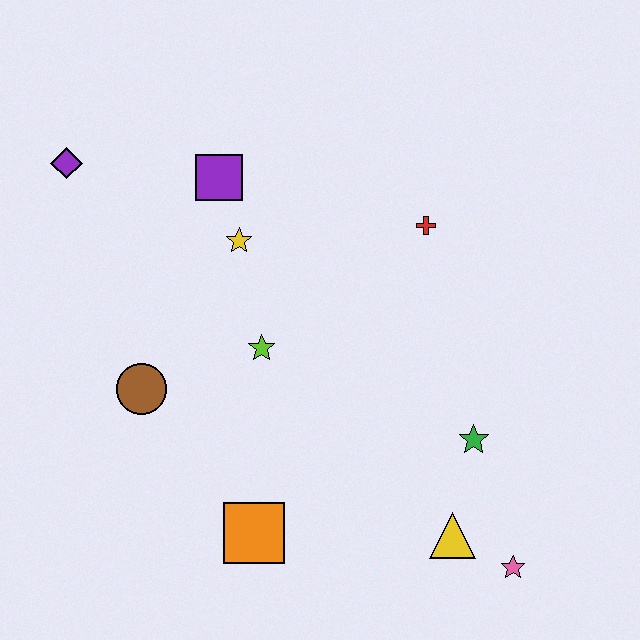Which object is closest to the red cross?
The yellow star is closest to the red cross.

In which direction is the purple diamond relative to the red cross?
The purple diamond is to the left of the red cross.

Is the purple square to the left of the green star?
Yes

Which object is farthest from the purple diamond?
The pink star is farthest from the purple diamond.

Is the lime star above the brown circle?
Yes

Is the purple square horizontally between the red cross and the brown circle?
Yes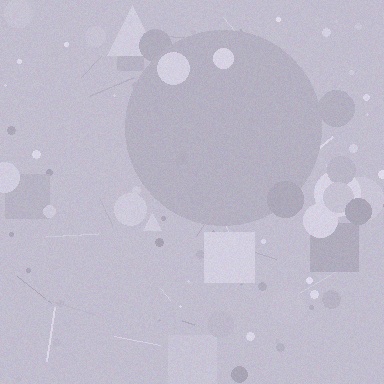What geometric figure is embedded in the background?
A circle is embedded in the background.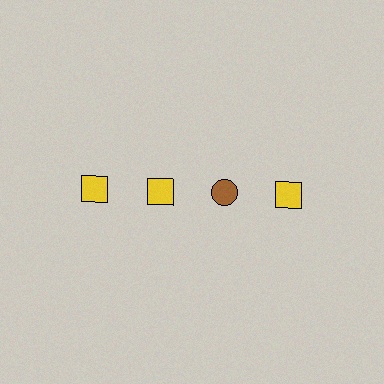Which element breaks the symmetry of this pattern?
The brown circle in the top row, center column breaks the symmetry. All other shapes are yellow squares.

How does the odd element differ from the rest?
It differs in both color (brown instead of yellow) and shape (circle instead of square).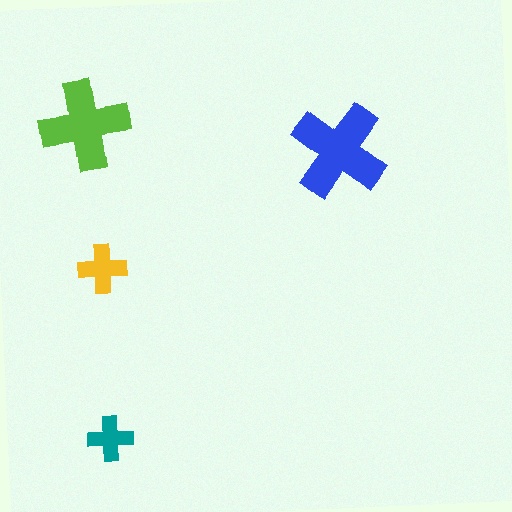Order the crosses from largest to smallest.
the blue one, the lime one, the yellow one, the teal one.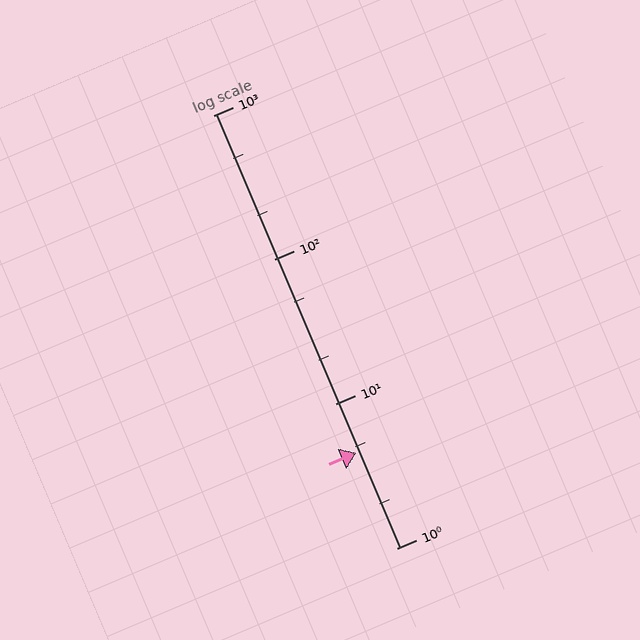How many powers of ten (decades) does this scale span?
The scale spans 3 decades, from 1 to 1000.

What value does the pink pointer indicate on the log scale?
The pointer indicates approximately 4.6.